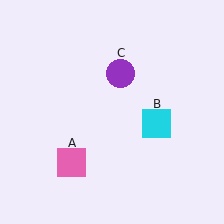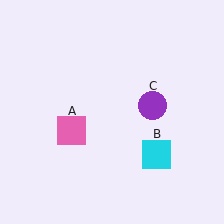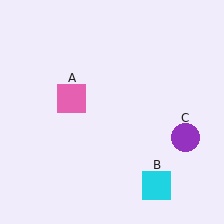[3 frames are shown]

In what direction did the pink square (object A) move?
The pink square (object A) moved up.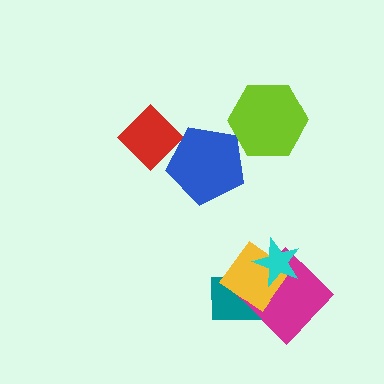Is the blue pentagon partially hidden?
No, no other shape covers it.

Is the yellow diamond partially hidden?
Yes, it is partially covered by another shape.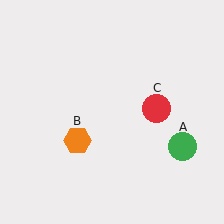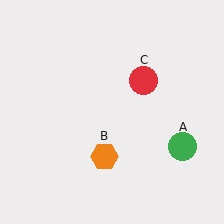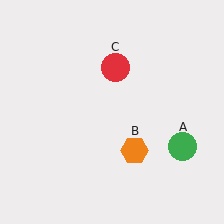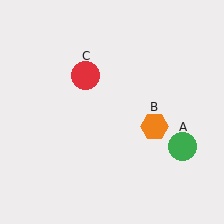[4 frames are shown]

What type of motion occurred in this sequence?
The orange hexagon (object B), red circle (object C) rotated counterclockwise around the center of the scene.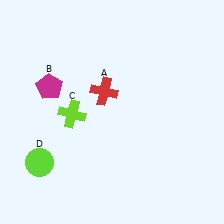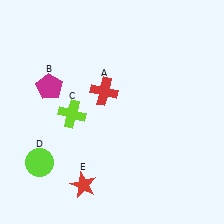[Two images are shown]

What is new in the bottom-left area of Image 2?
A red star (E) was added in the bottom-left area of Image 2.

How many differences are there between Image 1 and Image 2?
There is 1 difference between the two images.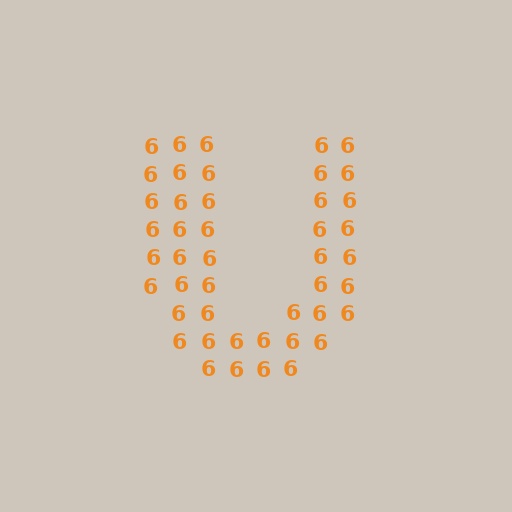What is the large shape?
The large shape is the letter U.